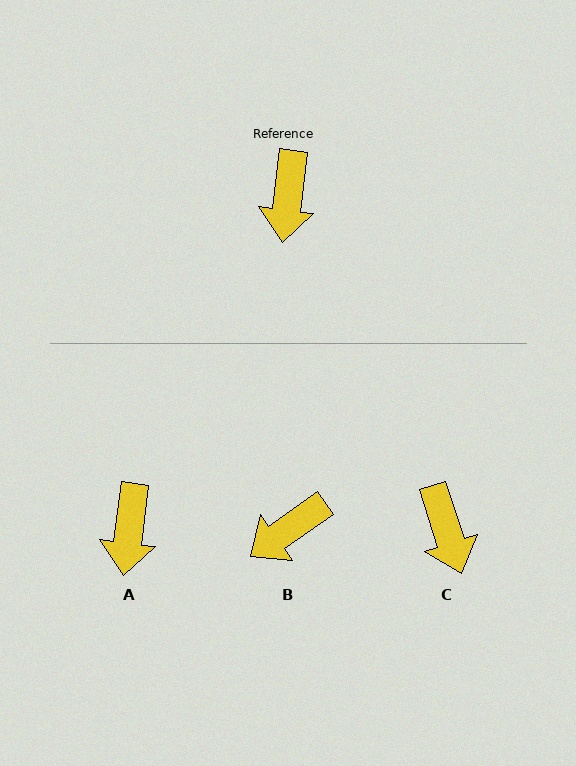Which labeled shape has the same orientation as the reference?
A.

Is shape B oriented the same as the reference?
No, it is off by about 48 degrees.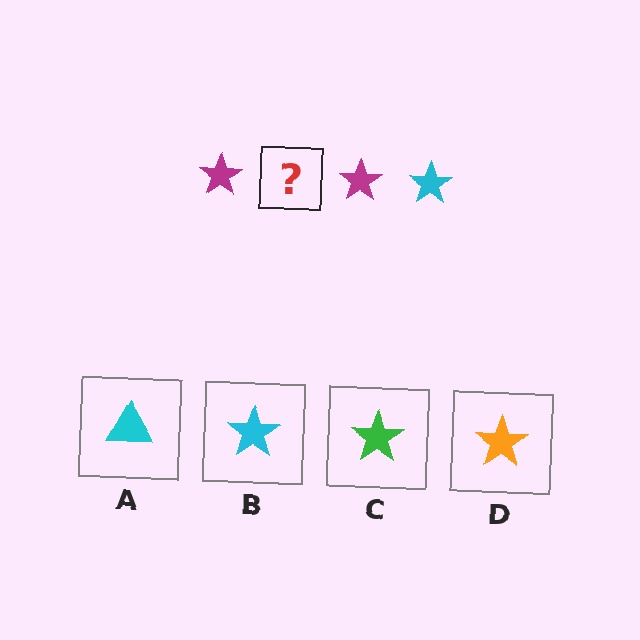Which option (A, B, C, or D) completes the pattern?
B.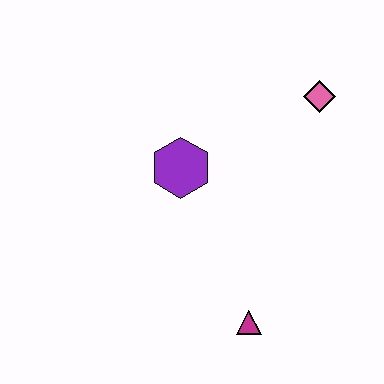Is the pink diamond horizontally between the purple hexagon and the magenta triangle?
No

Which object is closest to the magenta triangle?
The purple hexagon is closest to the magenta triangle.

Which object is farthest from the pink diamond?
The magenta triangle is farthest from the pink diamond.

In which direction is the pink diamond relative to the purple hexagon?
The pink diamond is to the right of the purple hexagon.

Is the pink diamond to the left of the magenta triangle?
No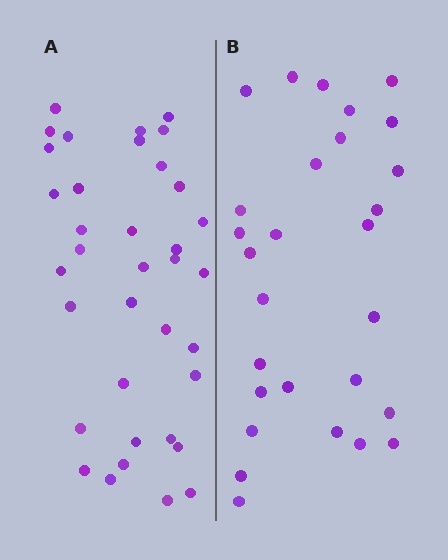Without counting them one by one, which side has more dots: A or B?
Region A (the left region) has more dots.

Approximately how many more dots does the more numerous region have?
Region A has roughly 8 or so more dots than region B.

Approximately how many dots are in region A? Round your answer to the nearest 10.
About 40 dots. (The exact count is 36, which rounds to 40.)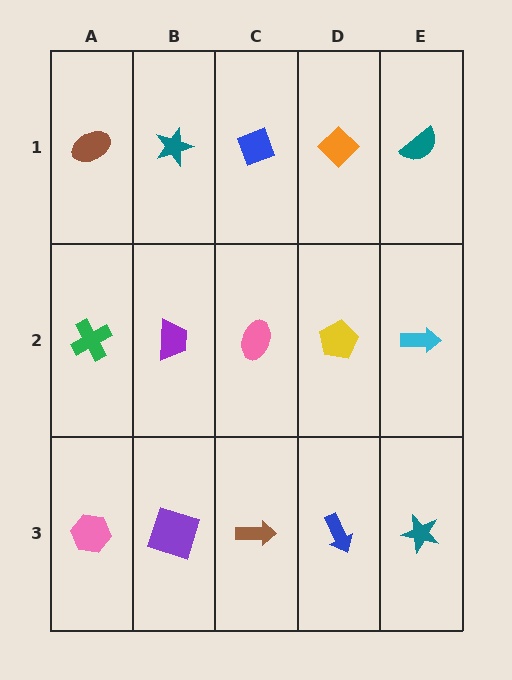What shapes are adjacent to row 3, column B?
A purple trapezoid (row 2, column B), a pink hexagon (row 3, column A), a brown arrow (row 3, column C).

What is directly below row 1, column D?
A yellow pentagon.